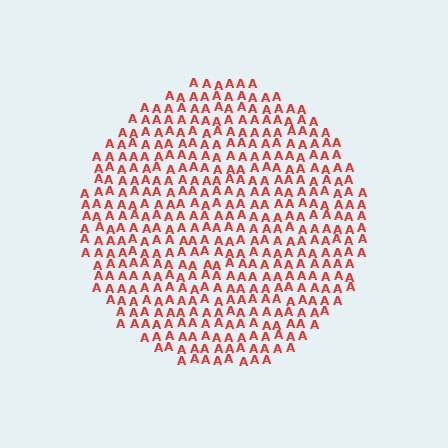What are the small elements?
The small elements are letter A's.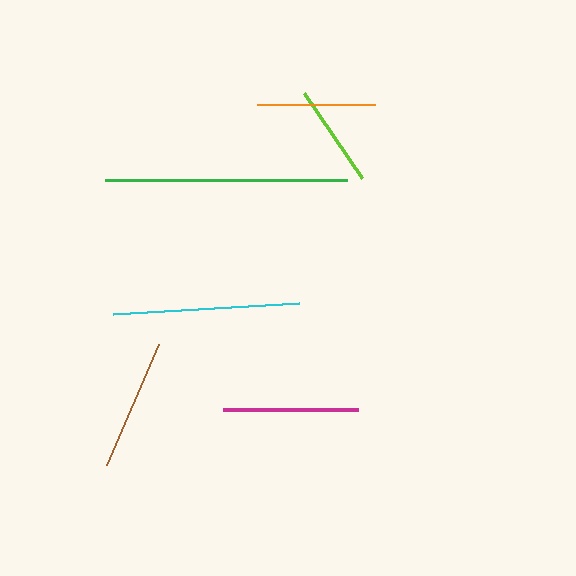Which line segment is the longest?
The green line is the longest at approximately 242 pixels.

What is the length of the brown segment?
The brown segment is approximately 132 pixels long.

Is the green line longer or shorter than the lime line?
The green line is longer than the lime line.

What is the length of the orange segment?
The orange segment is approximately 118 pixels long.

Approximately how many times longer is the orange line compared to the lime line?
The orange line is approximately 1.1 times the length of the lime line.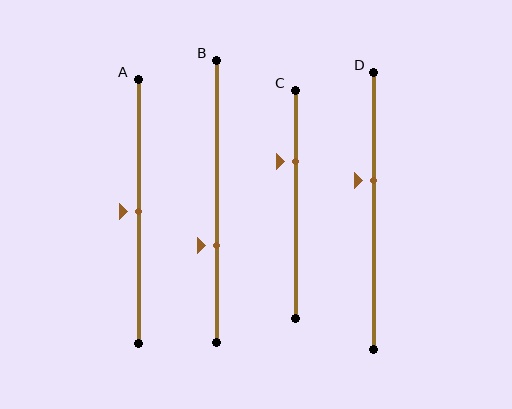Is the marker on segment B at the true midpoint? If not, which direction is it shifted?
No, the marker on segment B is shifted downward by about 15% of the segment length.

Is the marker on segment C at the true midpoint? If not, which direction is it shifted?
No, the marker on segment C is shifted upward by about 19% of the segment length.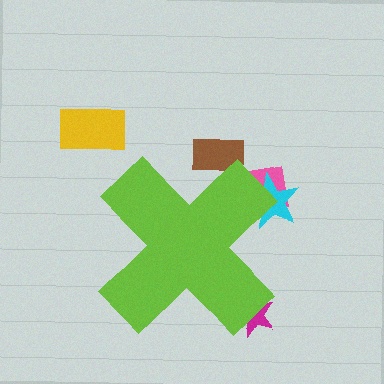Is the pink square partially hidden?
Yes, the pink square is partially hidden behind the lime cross.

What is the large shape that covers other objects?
A lime cross.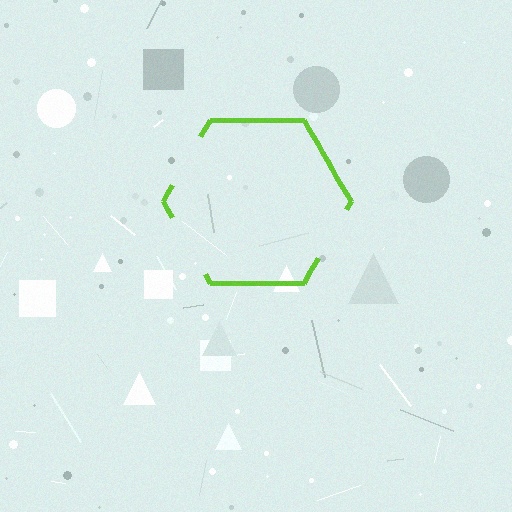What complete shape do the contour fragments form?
The contour fragments form a hexagon.